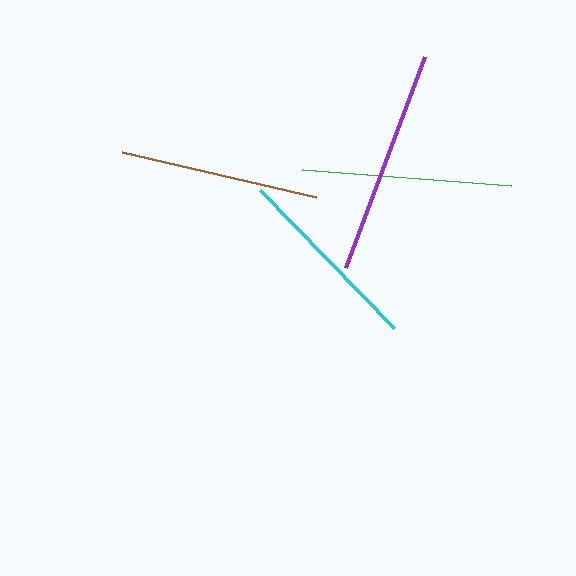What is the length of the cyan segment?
The cyan segment is approximately 192 pixels long.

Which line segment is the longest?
The purple line is the longest at approximately 225 pixels.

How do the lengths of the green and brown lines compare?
The green and brown lines are approximately the same length.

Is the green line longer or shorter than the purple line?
The purple line is longer than the green line.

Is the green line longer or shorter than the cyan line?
The green line is longer than the cyan line.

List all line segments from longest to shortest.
From longest to shortest: purple, green, brown, cyan.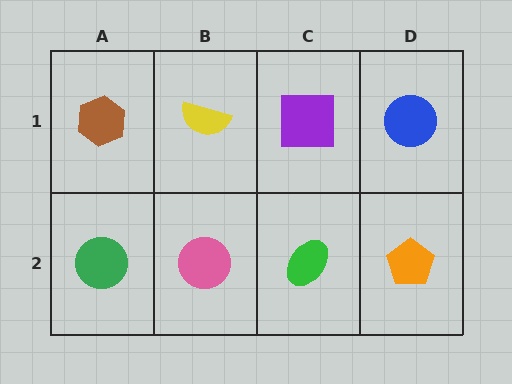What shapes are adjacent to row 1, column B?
A pink circle (row 2, column B), a brown hexagon (row 1, column A), a purple square (row 1, column C).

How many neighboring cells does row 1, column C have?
3.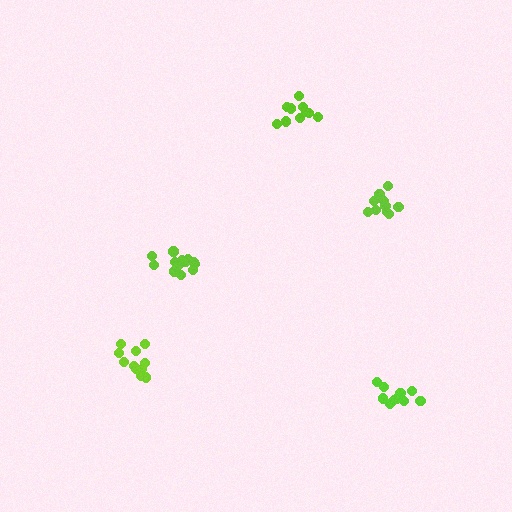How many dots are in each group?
Group 1: 10 dots, Group 2: 12 dots, Group 3: 14 dots, Group 4: 11 dots, Group 5: 10 dots (57 total).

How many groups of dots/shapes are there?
There are 5 groups.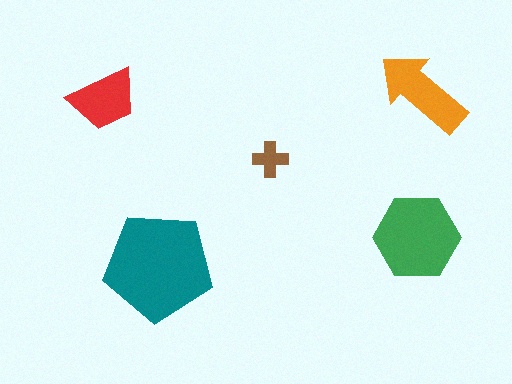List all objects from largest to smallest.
The teal pentagon, the green hexagon, the orange arrow, the red trapezoid, the brown cross.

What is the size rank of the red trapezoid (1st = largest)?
4th.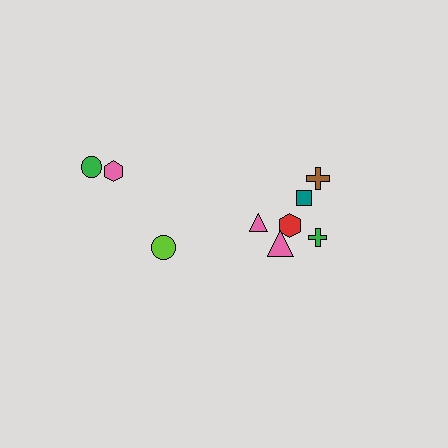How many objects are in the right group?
There are 6 objects.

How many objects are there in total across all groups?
There are 9 objects.